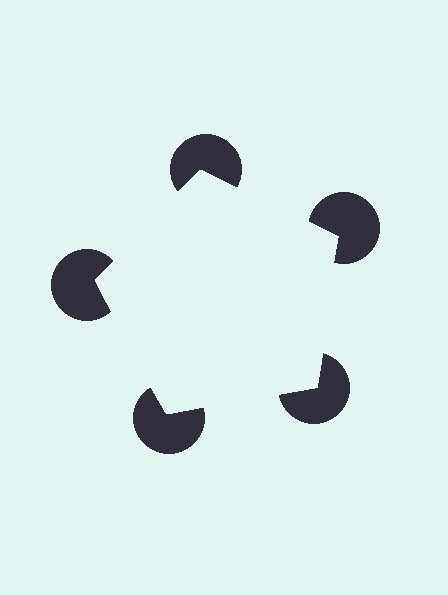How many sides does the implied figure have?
5 sides.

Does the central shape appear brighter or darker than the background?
It typically appears slightly brighter than the background, even though no actual brightness change is drawn.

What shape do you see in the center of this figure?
An illusory pentagon — its edges are inferred from the aligned wedge cuts in the pac-man discs, not physically drawn.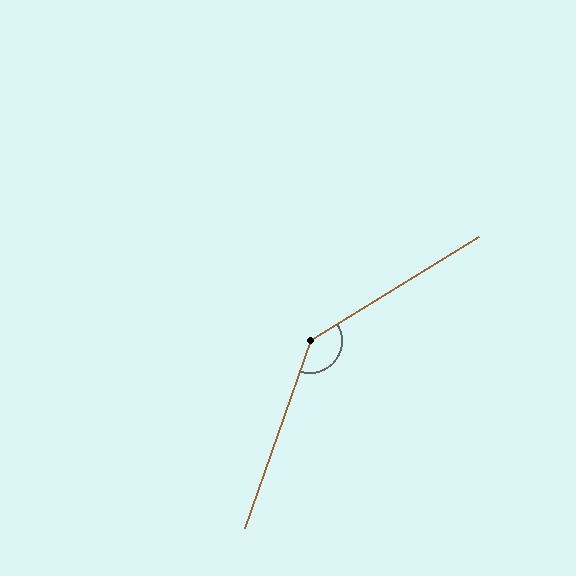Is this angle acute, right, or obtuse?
It is obtuse.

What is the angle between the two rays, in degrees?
Approximately 141 degrees.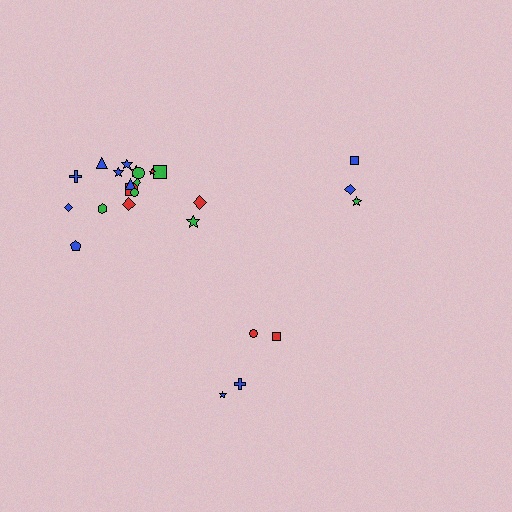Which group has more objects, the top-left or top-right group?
The top-left group.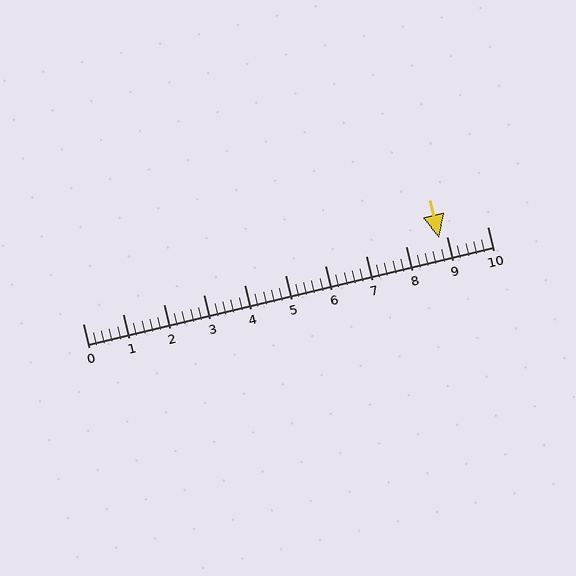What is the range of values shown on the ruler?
The ruler shows values from 0 to 10.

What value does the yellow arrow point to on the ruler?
The yellow arrow points to approximately 8.8.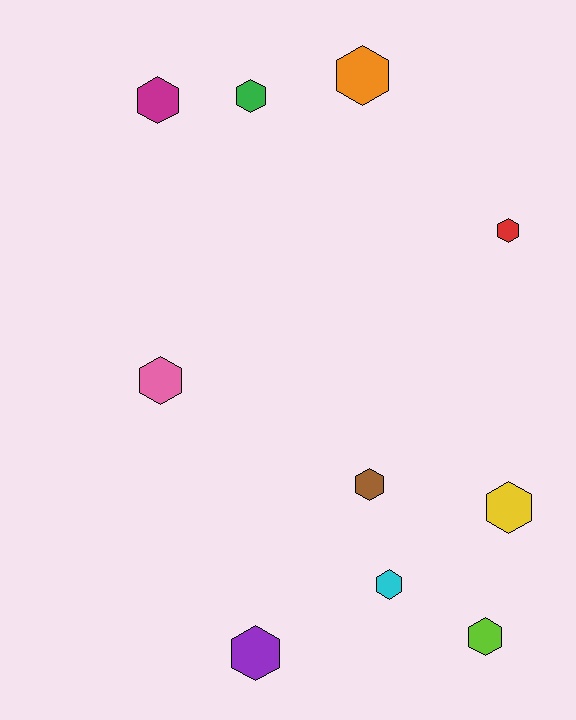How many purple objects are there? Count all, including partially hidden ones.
There is 1 purple object.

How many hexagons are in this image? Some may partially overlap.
There are 10 hexagons.